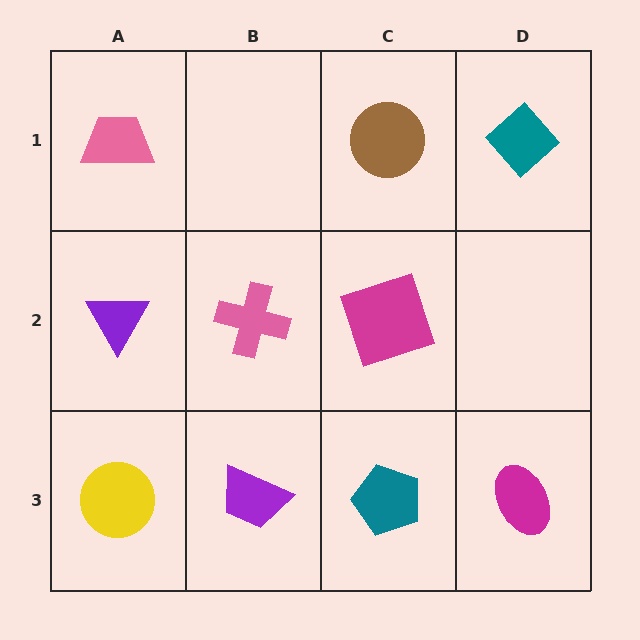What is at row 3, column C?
A teal pentagon.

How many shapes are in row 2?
3 shapes.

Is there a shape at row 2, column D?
No, that cell is empty.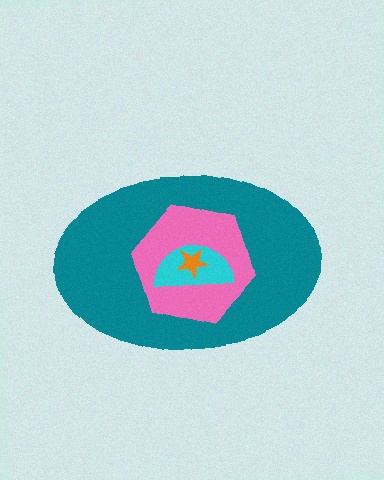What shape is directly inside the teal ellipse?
The pink hexagon.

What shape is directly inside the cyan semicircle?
The orange star.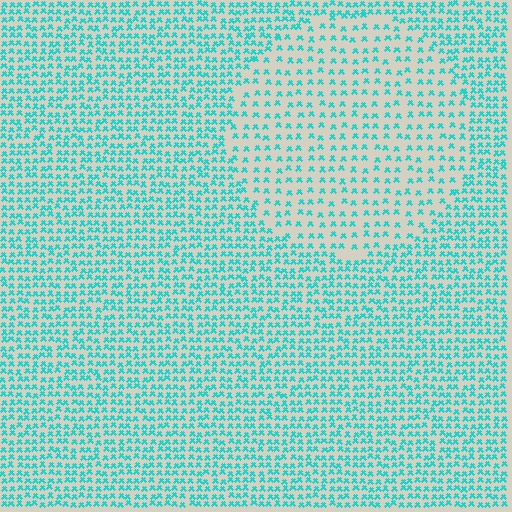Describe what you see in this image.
The image contains small cyan elements arranged at two different densities. A circle-shaped region is visible where the elements are less densely packed than the surrounding area.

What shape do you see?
I see a circle.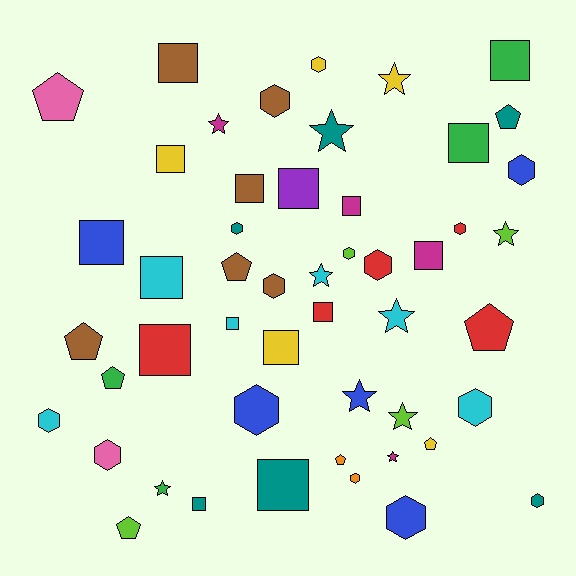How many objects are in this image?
There are 50 objects.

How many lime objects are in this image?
There are 4 lime objects.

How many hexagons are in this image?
There are 15 hexagons.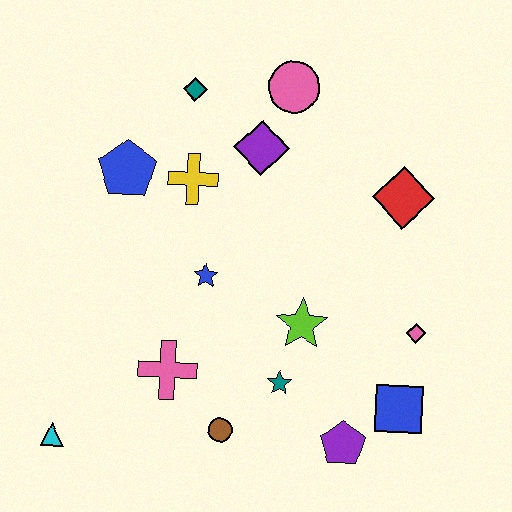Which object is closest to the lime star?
The teal star is closest to the lime star.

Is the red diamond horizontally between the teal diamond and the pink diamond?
Yes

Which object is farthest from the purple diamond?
The cyan triangle is farthest from the purple diamond.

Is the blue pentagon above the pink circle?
No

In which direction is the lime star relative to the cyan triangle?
The lime star is to the right of the cyan triangle.